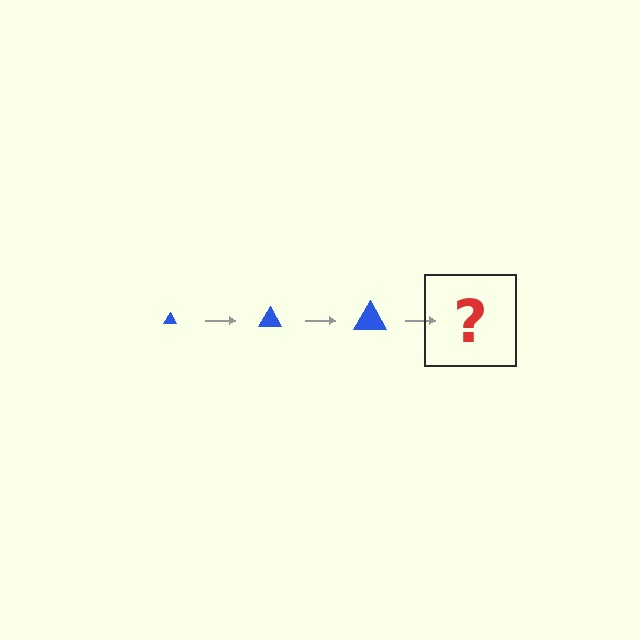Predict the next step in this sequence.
The next step is a blue triangle, larger than the previous one.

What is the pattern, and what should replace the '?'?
The pattern is that the triangle gets progressively larger each step. The '?' should be a blue triangle, larger than the previous one.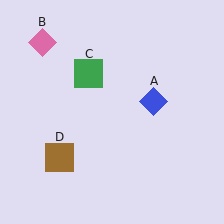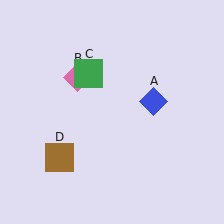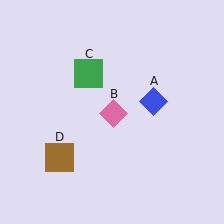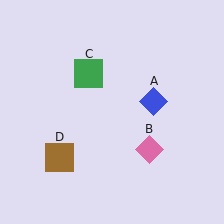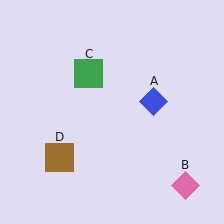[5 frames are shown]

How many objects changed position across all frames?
1 object changed position: pink diamond (object B).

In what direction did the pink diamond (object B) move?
The pink diamond (object B) moved down and to the right.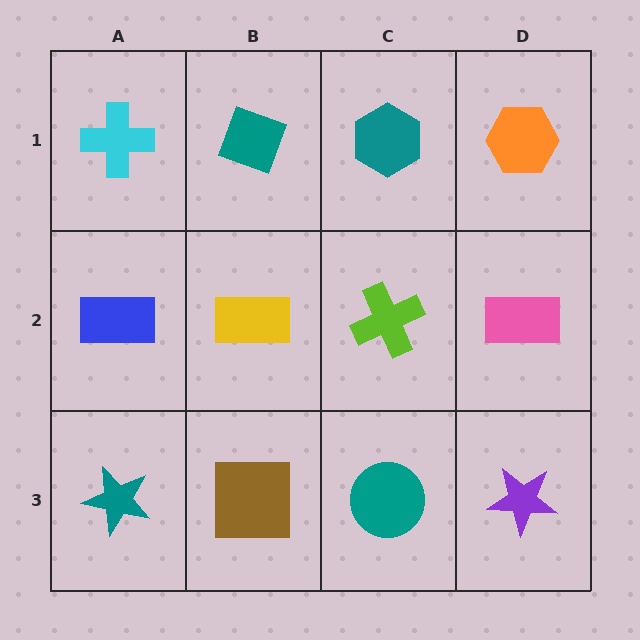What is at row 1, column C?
A teal hexagon.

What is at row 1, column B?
A teal diamond.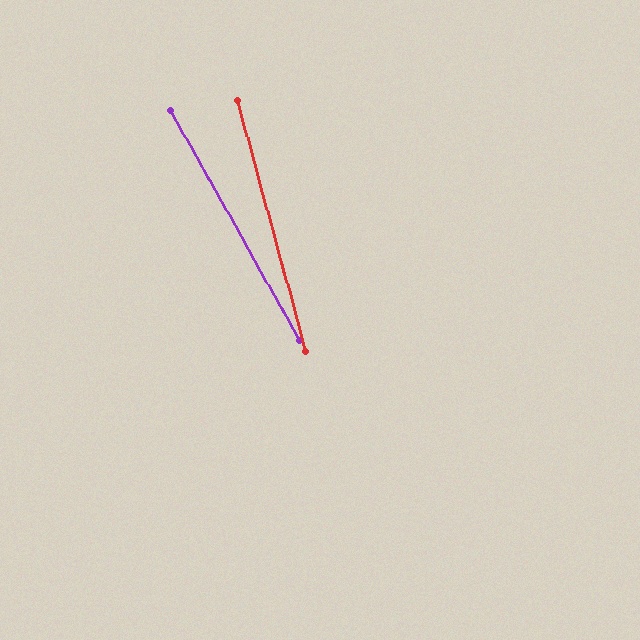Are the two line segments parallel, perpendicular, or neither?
Neither parallel nor perpendicular — they differ by about 14°.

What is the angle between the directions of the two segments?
Approximately 14 degrees.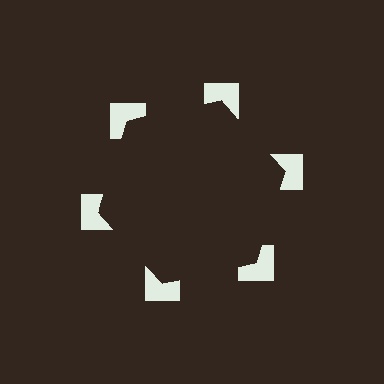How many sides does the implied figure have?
6 sides.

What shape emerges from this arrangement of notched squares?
An illusory hexagon — its edges are inferred from the aligned wedge cuts in the notched squares, not physically drawn.